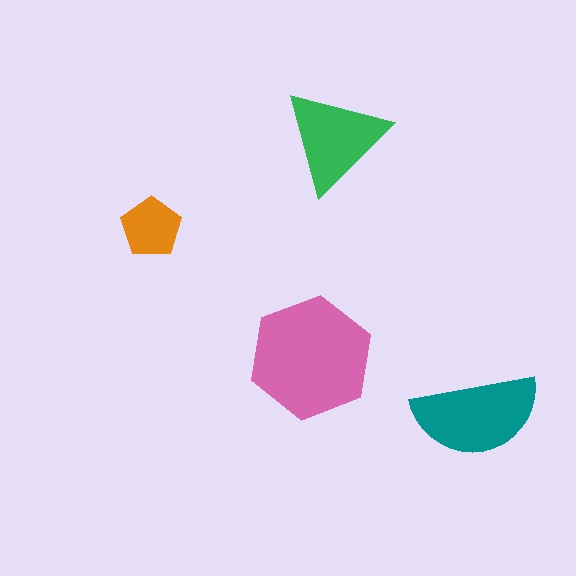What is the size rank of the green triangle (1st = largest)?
3rd.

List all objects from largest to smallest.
The pink hexagon, the teal semicircle, the green triangle, the orange pentagon.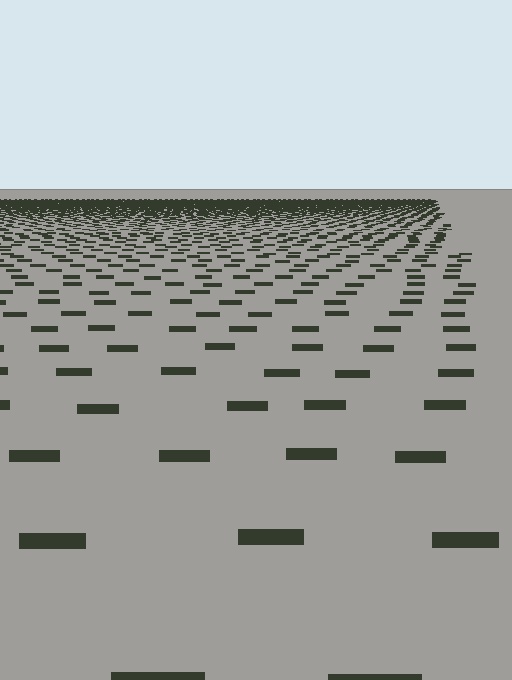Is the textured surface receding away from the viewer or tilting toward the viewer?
The surface is receding away from the viewer. Texture elements get smaller and denser toward the top.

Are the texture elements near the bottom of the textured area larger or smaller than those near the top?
Larger. Near the bottom, elements are closer to the viewer and appear at a bigger on-screen size.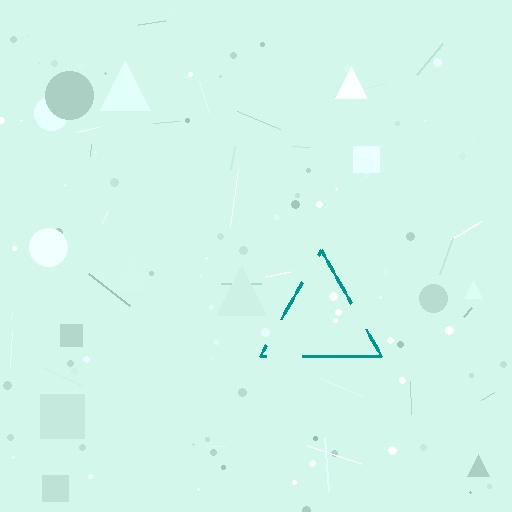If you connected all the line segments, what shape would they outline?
They would outline a triangle.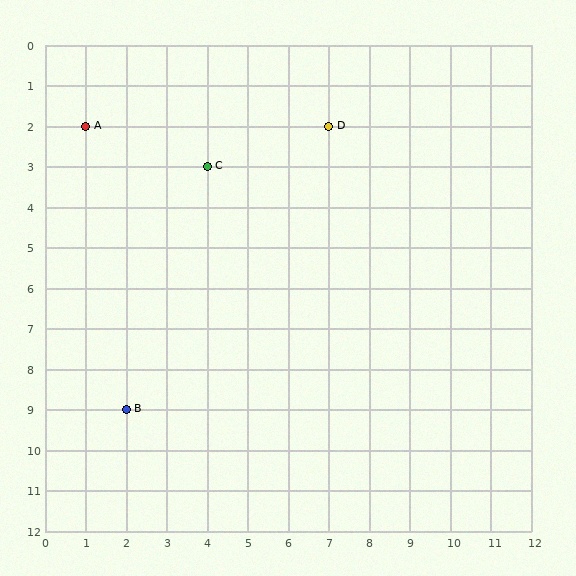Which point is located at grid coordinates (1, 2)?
Point A is at (1, 2).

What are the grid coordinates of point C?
Point C is at grid coordinates (4, 3).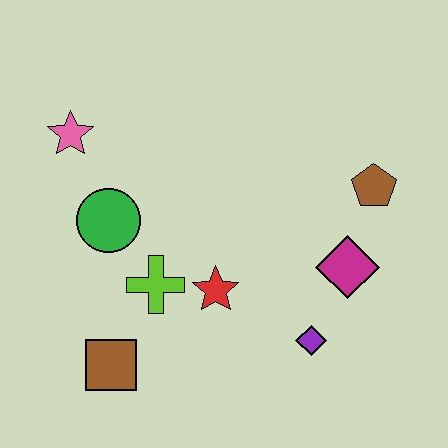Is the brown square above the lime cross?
No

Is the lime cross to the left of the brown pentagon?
Yes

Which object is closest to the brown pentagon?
The magenta diamond is closest to the brown pentagon.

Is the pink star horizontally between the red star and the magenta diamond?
No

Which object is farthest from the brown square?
The brown pentagon is farthest from the brown square.